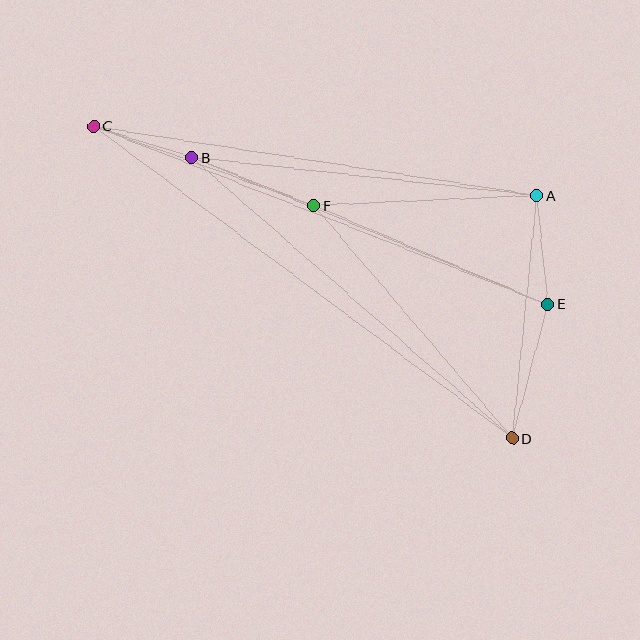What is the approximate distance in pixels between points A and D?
The distance between A and D is approximately 244 pixels.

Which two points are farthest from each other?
Points C and D are farthest from each other.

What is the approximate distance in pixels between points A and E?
The distance between A and E is approximately 109 pixels.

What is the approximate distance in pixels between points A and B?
The distance between A and B is approximately 347 pixels.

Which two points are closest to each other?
Points B and C are closest to each other.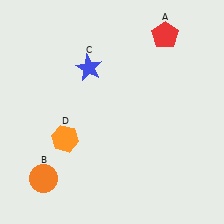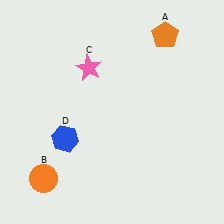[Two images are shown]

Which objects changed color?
A changed from red to orange. C changed from blue to pink. D changed from orange to blue.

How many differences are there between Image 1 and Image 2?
There are 3 differences between the two images.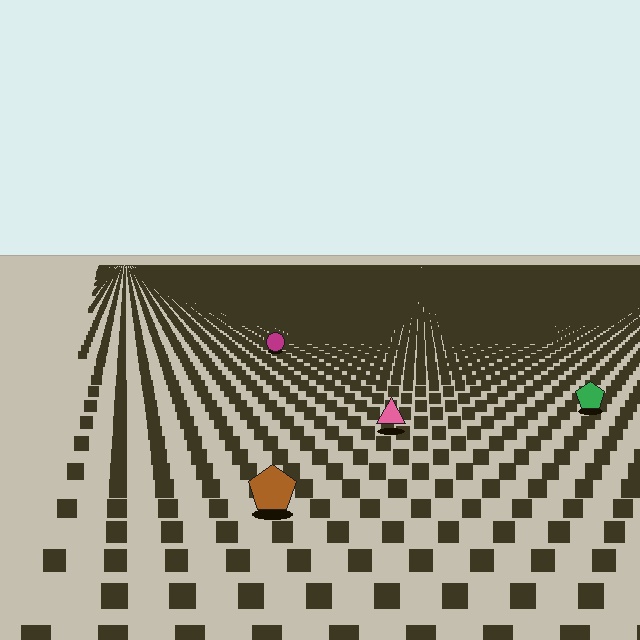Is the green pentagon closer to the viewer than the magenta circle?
Yes. The green pentagon is closer — you can tell from the texture gradient: the ground texture is coarser near it.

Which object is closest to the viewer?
The brown pentagon is closest. The texture marks near it are larger and more spread out.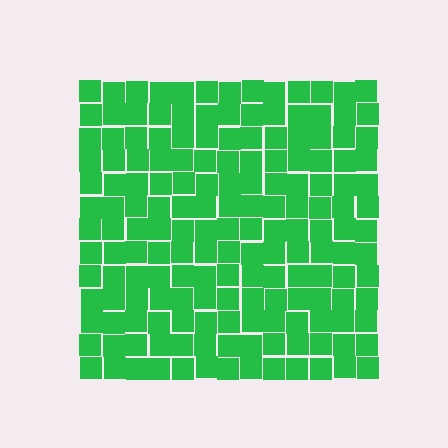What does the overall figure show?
The overall figure shows a square.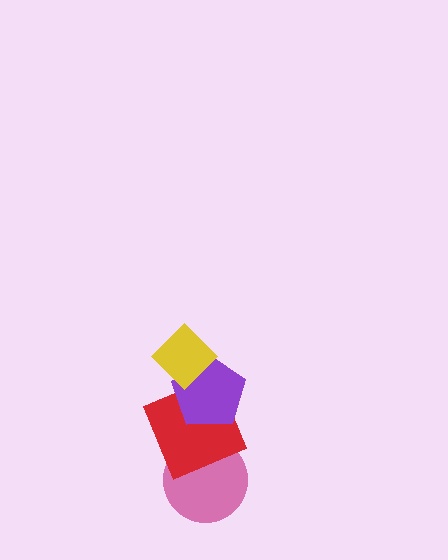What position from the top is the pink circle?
The pink circle is 4th from the top.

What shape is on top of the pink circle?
The red square is on top of the pink circle.